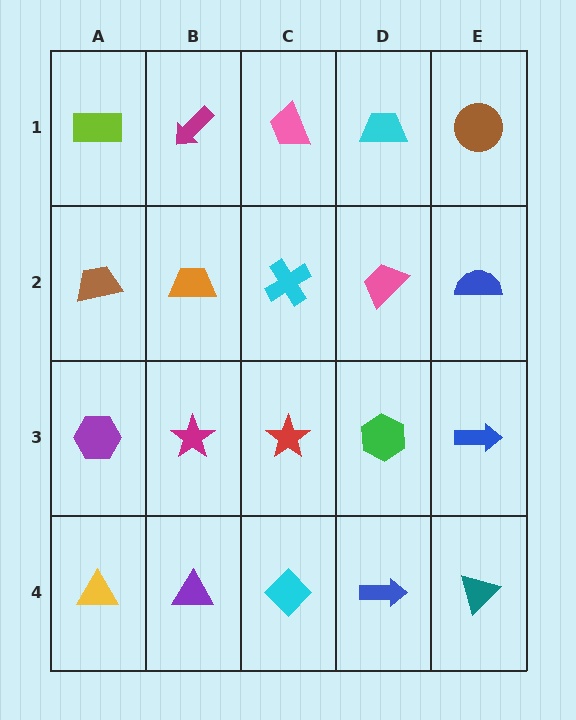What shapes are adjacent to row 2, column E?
A brown circle (row 1, column E), a blue arrow (row 3, column E), a pink trapezoid (row 2, column D).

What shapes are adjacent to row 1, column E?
A blue semicircle (row 2, column E), a cyan trapezoid (row 1, column D).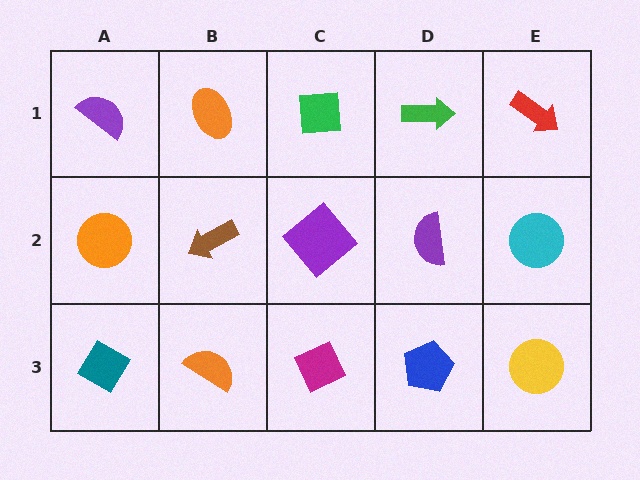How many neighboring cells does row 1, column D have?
3.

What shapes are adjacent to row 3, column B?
A brown arrow (row 2, column B), a teal diamond (row 3, column A), a magenta diamond (row 3, column C).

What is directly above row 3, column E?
A cyan circle.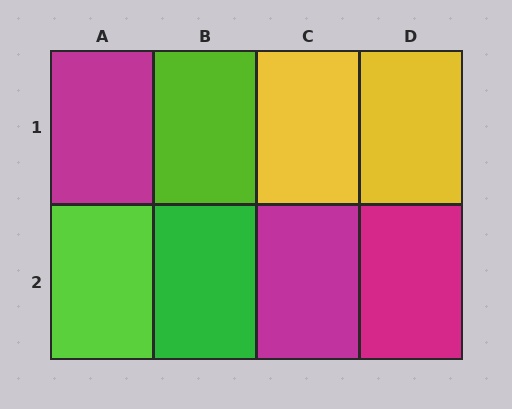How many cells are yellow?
2 cells are yellow.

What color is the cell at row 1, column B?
Lime.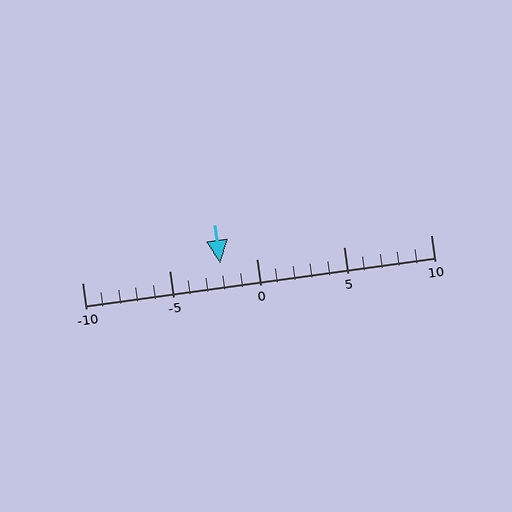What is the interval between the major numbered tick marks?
The major tick marks are spaced 5 units apart.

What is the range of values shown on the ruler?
The ruler shows values from -10 to 10.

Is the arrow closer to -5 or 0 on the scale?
The arrow is closer to 0.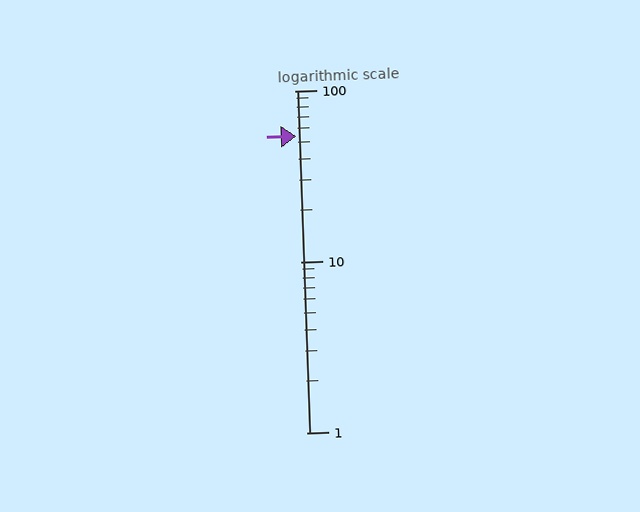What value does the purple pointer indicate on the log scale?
The pointer indicates approximately 54.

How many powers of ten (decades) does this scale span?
The scale spans 2 decades, from 1 to 100.